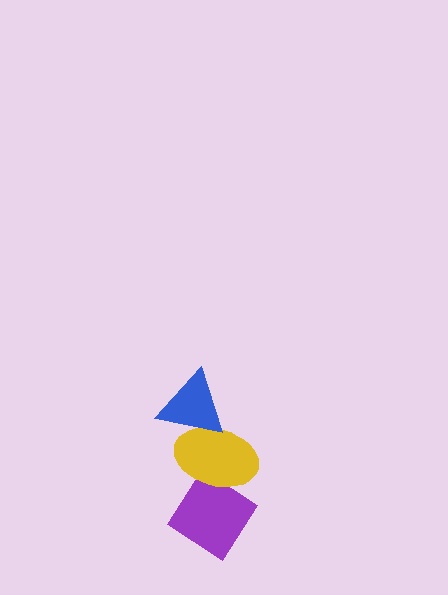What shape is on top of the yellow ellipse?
The blue triangle is on top of the yellow ellipse.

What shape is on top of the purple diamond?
The yellow ellipse is on top of the purple diamond.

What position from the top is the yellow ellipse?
The yellow ellipse is 2nd from the top.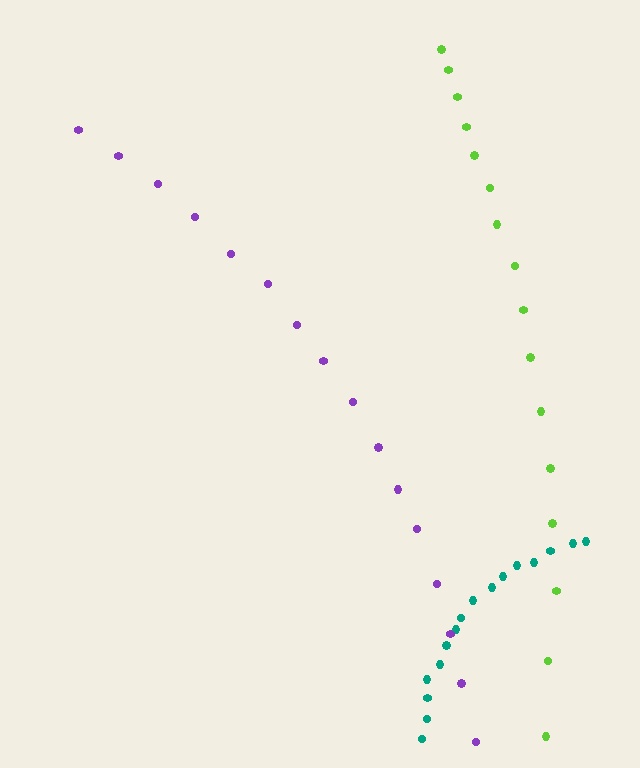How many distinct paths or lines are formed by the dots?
There are 3 distinct paths.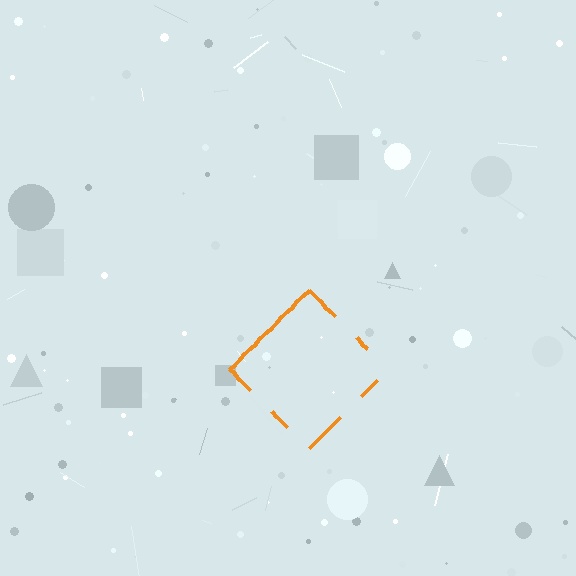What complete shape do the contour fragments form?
The contour fragments form a diamond.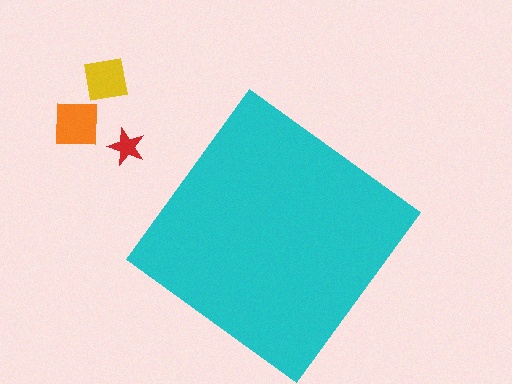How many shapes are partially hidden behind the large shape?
0 shapes are partially hidden.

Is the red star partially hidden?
No, the red star is fully visible.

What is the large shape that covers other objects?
A cyan diamond.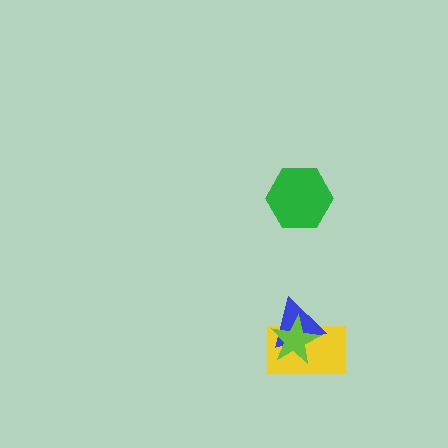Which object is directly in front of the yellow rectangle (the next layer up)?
The blue triangle is directly in front of the yellow rectangle.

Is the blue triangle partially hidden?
Yes, it is partially covered by another shape.